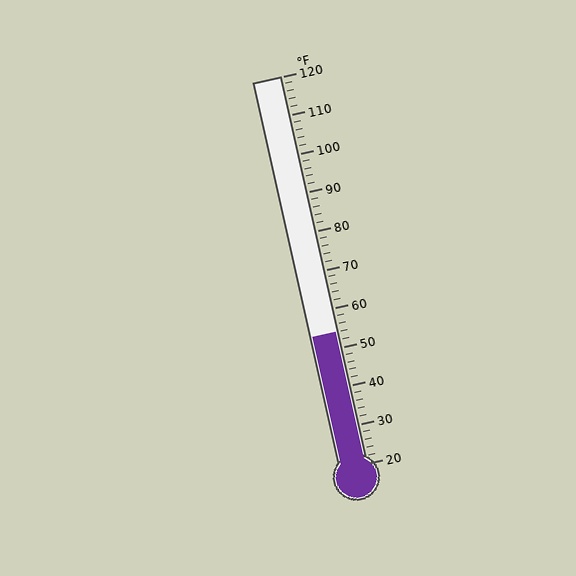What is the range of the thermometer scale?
The thermometer scale ranges from 20°F to 120°F.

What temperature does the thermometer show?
The thermometer shows approximately 54°F.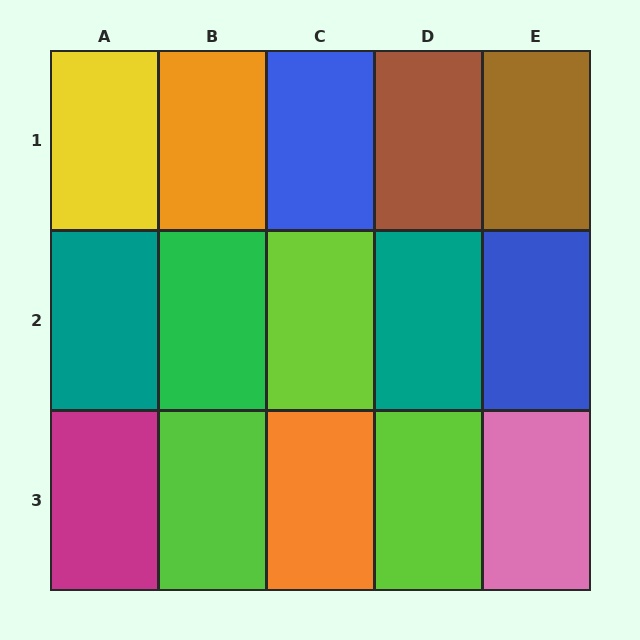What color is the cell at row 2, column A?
Teal.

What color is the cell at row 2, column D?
Teal.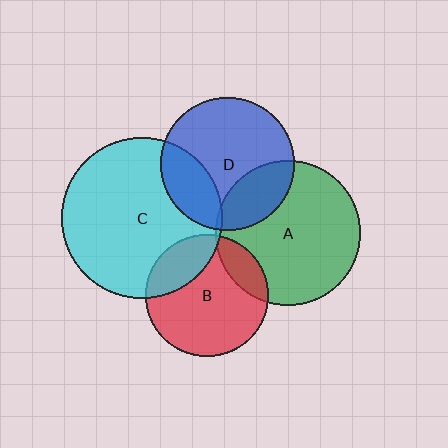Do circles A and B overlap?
Yes.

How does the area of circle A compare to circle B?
Approximately 1.4 times.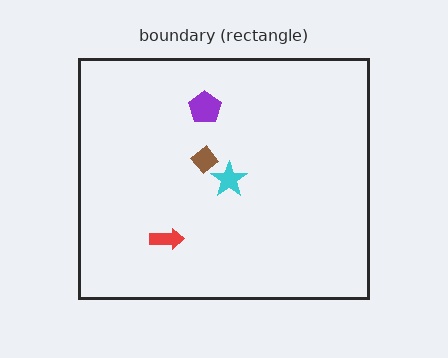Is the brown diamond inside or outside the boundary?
Inside.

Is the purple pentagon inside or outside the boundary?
Inside.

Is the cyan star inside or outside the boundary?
Inside.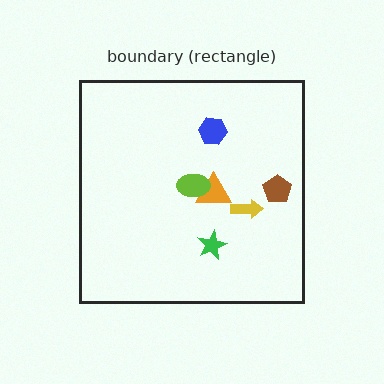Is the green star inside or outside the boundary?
Inside.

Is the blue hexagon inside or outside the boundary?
Inside.